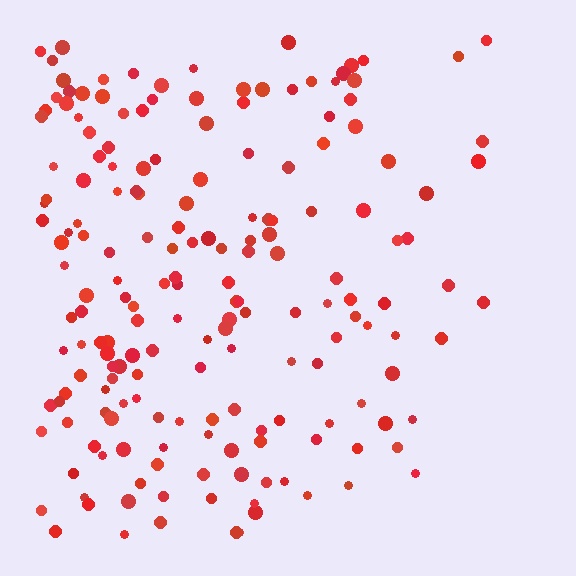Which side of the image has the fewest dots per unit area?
The right.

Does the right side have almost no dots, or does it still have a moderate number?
Still a moderate number, just noticeably fewer than the left.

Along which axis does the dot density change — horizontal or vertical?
Horizontal.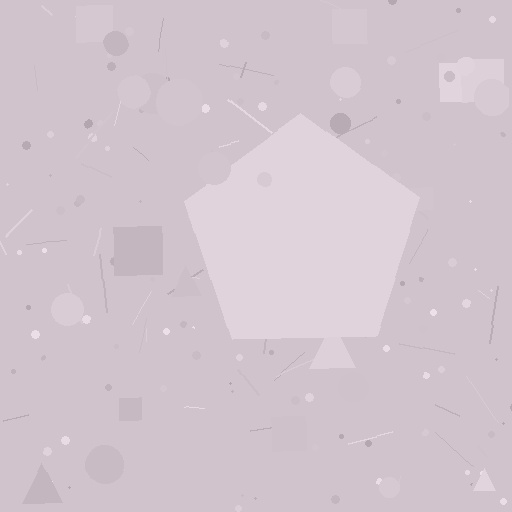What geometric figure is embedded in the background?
A pentagon is embedded in the background.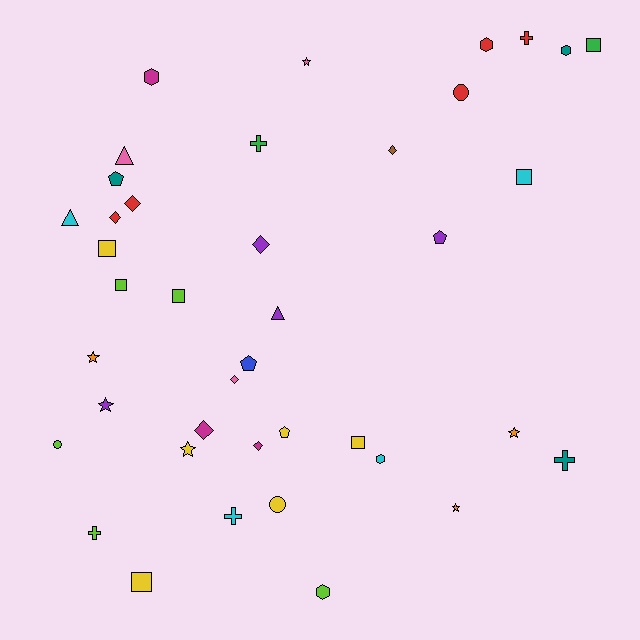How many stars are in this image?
There are 6 stars.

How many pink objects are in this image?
There are 3 pink objects.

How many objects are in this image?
There are 40 objects.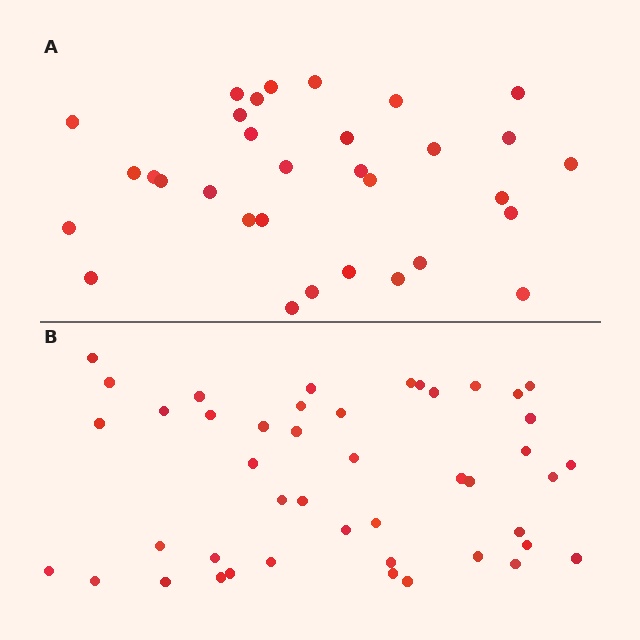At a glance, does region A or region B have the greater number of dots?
Region B (the bottom region) has more dots.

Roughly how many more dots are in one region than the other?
Region B has approximately 15 more dots than region A.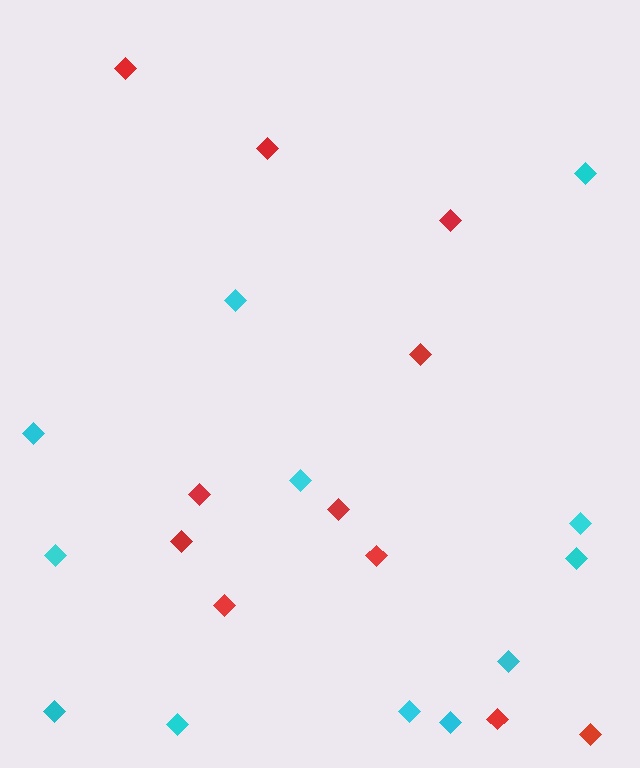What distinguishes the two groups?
There are 2 groups: one group of red diamonds (11) and one group of cyan diamonds (12).